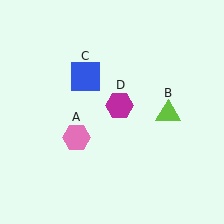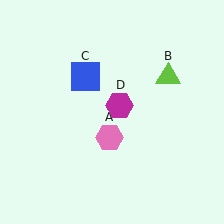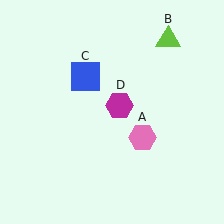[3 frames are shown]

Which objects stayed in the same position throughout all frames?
Blue square (object C) and magenta hexagon (object D) remained stationary.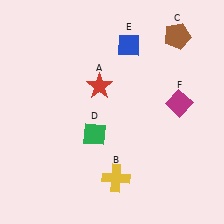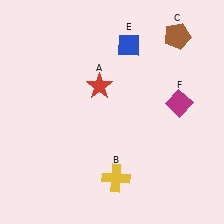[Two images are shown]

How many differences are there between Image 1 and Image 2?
There is 1 difference between the two images.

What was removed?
The green diamond (D) was removed in Image 2.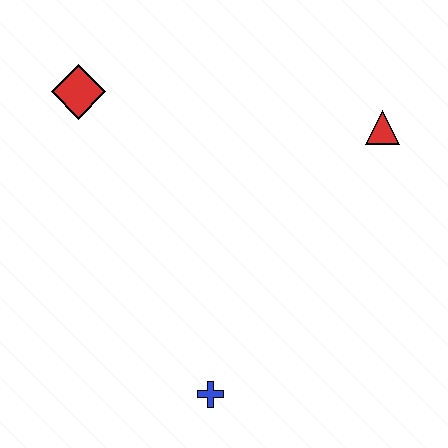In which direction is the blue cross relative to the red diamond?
The blue cross is below the red diamond.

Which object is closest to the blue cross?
The red triangle is closest to the blue cross.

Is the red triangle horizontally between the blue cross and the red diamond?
No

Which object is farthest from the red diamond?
The blue cross is farthest from the red diamond.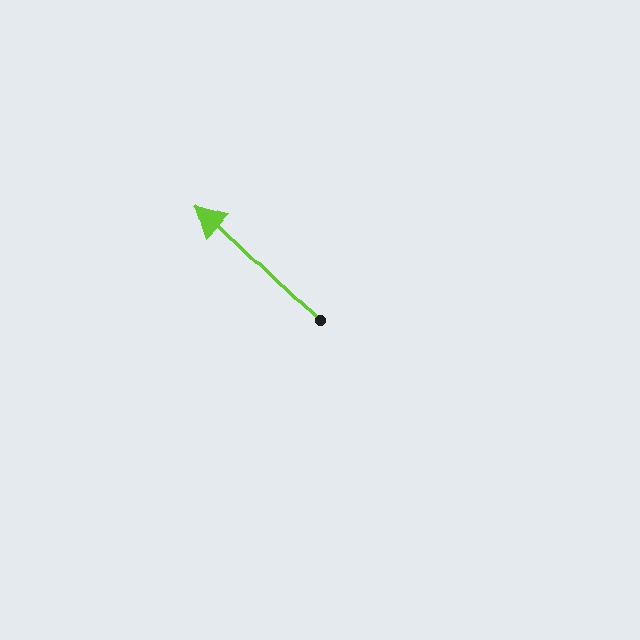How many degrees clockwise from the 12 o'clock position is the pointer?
Approximately 314 degrees.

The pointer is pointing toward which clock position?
Roughly 10 o'clock.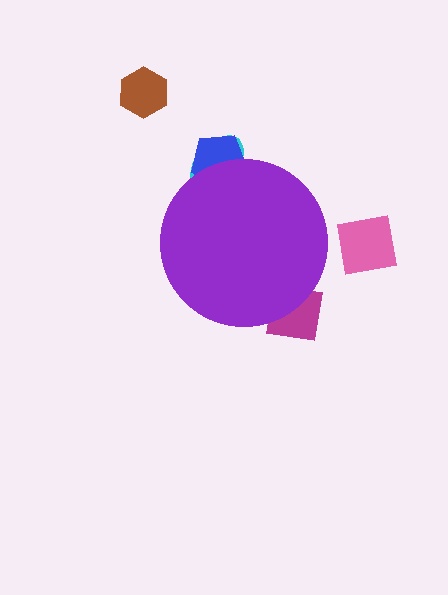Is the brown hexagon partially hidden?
No, the brown hexagon is fully visible.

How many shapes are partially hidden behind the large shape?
3 shapes are partially hidden.